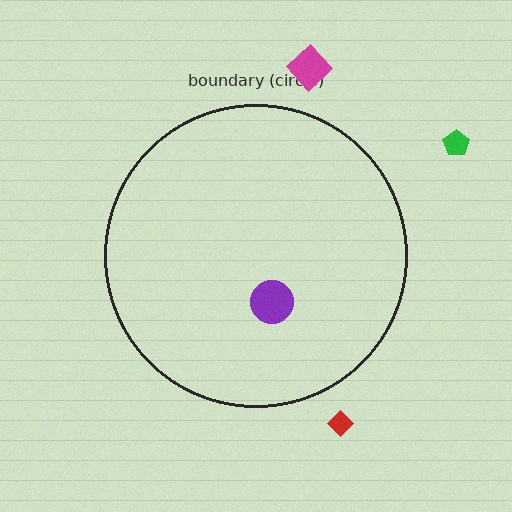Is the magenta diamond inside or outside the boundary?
Outside.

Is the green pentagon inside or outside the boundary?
Outside.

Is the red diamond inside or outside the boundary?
Outside.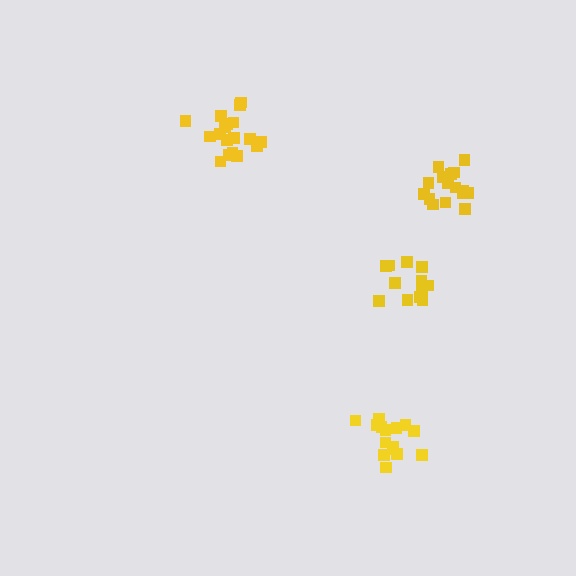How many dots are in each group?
Group 1: 13 dots, Group 2: 17 dots, Group 3: 19 dots, Group 4: 15 dots (64 total).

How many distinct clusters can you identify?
There are 4 distinct clusters.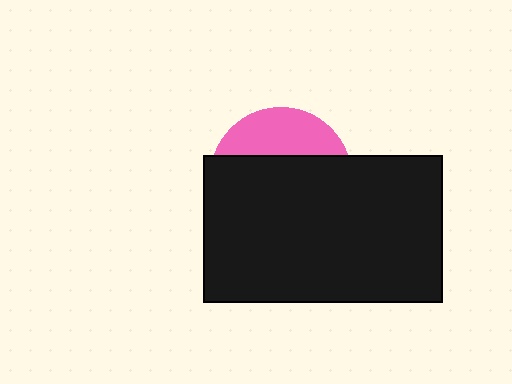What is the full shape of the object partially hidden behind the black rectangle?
The partially hidden object is a pink circle.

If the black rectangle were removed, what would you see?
You would see the complete pink circle.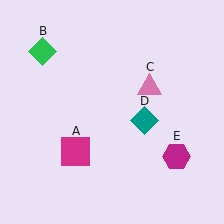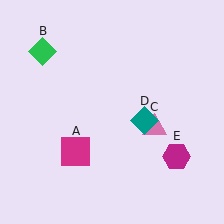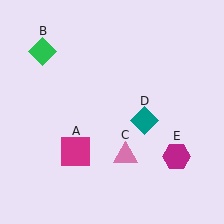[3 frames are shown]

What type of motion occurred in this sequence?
The pink triangle (object C) rotated clockwise around the center of the scene.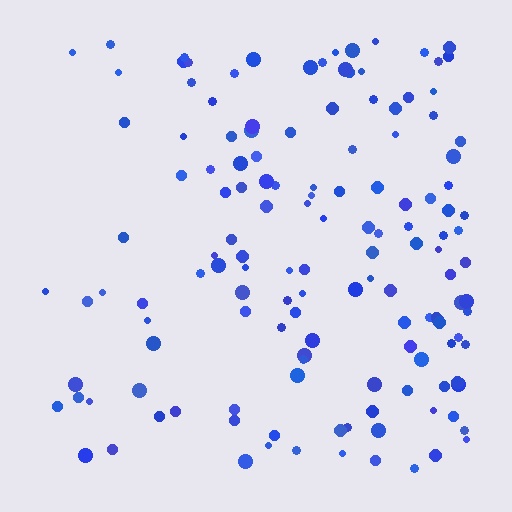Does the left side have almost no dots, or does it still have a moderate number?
Still a moderate number, just noticeably fewer than the right.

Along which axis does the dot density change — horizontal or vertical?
Horizontal.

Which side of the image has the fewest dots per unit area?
The left.